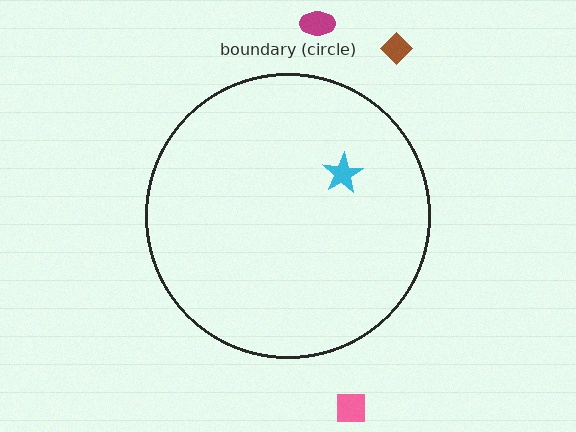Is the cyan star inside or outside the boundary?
Inside.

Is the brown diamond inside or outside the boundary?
Outside.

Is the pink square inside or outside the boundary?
Outside.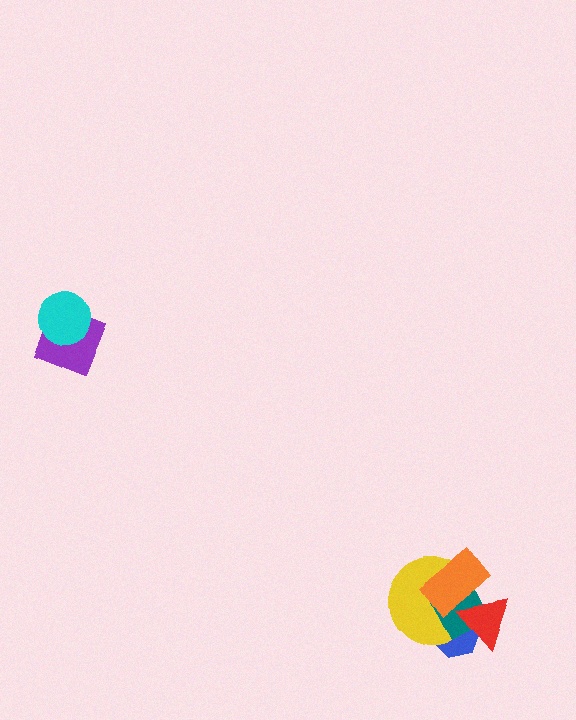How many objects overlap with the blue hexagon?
3 objects overlap with the blue hexagon.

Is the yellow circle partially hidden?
Yes, it is partially covered by another shape.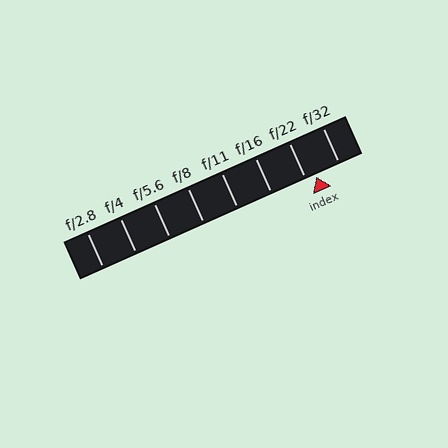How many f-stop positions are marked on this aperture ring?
There are 8 f-stop positions marked.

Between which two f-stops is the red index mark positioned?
The index mark is between f/22 and f/32.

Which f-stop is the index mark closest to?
The index mark is closest to f/22.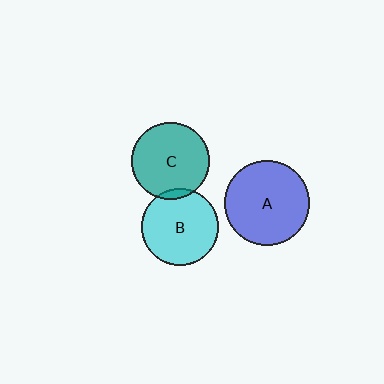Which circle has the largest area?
Circle A (blue).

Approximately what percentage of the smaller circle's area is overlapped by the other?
Approximately 5%.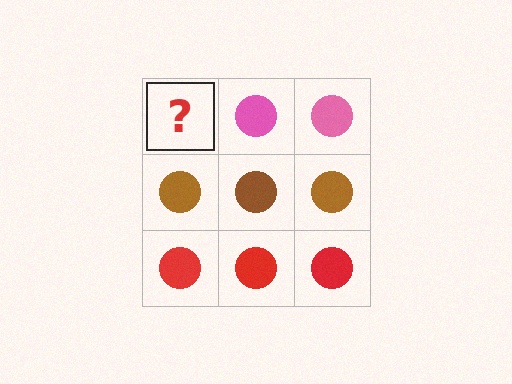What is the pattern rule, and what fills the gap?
The rule is that each row has a consistent color. The gap should be filled with a pink circle.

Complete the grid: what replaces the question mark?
The question mark should be replaced with a pink circle.